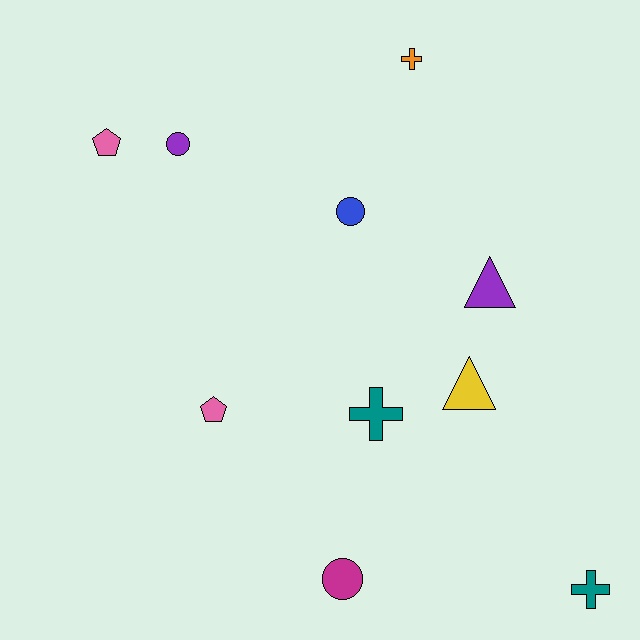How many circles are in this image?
There are 3 circles.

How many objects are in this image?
There are 10 objects.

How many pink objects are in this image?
There are 2 pink objects.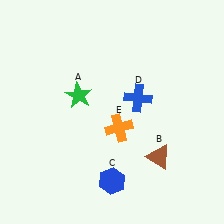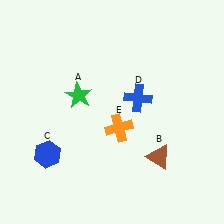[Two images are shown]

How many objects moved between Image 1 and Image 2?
1 object moved between the two images.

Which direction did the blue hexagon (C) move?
The blue hexagon (C) moved left.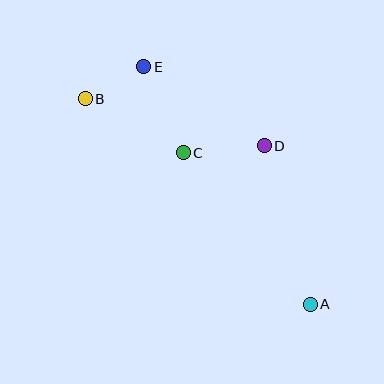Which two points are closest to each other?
Points B and E are closest to each other.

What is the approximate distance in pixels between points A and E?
The distance between A and E is approximately 290 pixels.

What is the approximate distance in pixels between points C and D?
The distance between C and D is approximately 81 pixels.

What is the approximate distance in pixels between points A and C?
The distance between A and C is approximately 198 pixels.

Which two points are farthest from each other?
Points A and B are farthest from each other.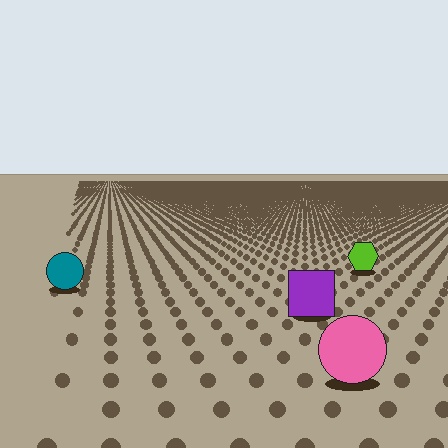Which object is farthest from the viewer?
The lime hexagon is farthest from the viewer. It appears smaller and the ground texture around it is denser.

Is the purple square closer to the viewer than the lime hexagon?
Yes. The purple square is closer — you can tell from the texture gradient: the ground texture is coarser near it.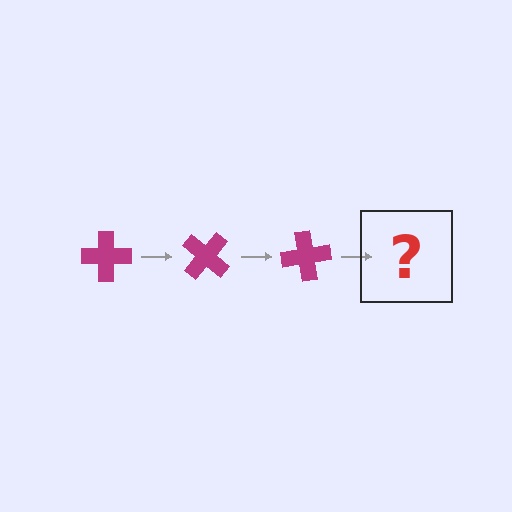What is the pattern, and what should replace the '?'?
The pattern is that the cross rotates 40 degrees each step. The '?' should be a magenta cross rotated 120 degrees.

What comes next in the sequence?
The next element should be a magenta cross rotated 120 degrees.